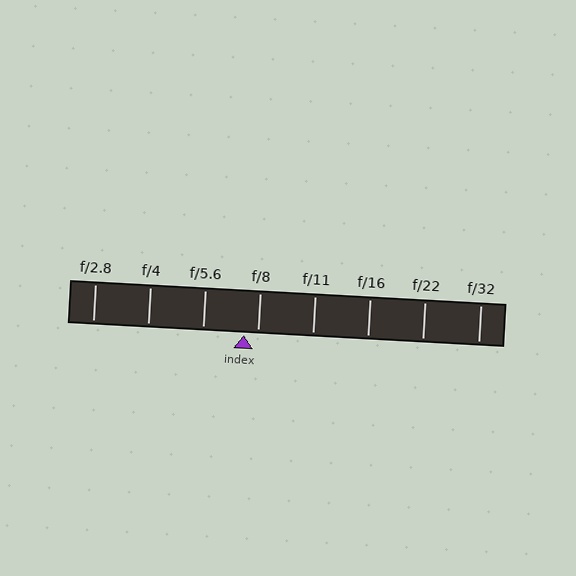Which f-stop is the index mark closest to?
The index mark is closest to f/8.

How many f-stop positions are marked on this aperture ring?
There are 8 f-stop positions marked.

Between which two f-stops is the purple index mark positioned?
The index mark is between f/5.6 and f/8.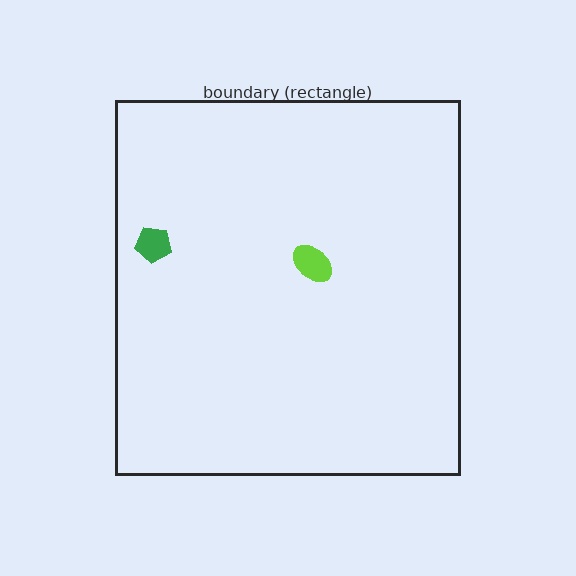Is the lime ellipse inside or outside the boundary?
Inside.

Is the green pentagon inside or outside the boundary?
Inside.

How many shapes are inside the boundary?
2 inside, 0 outside.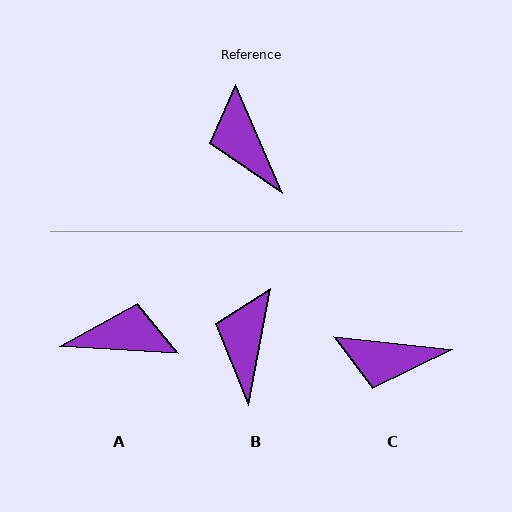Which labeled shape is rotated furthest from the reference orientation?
A, about 117 degrees away.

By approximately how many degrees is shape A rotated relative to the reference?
Approximately 117 degrees clockwise.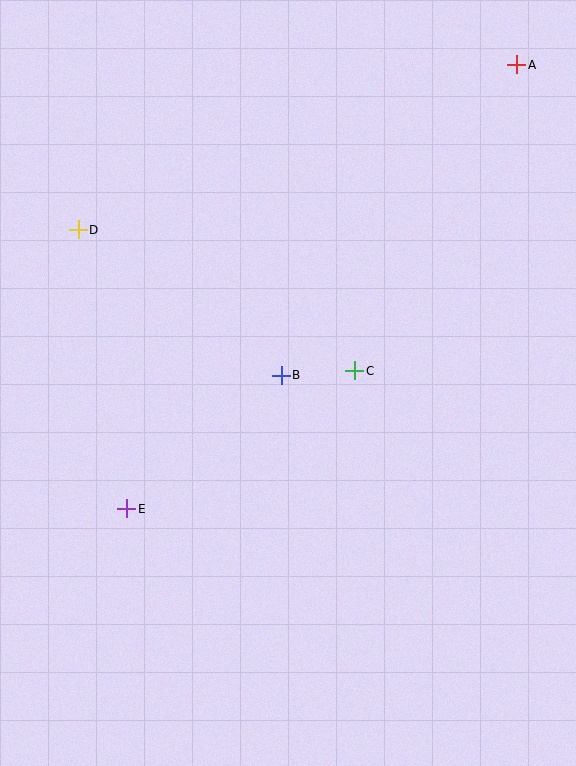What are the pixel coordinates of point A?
Point A is at (517, 65).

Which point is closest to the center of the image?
Point B at (281, 375) is closest to the center.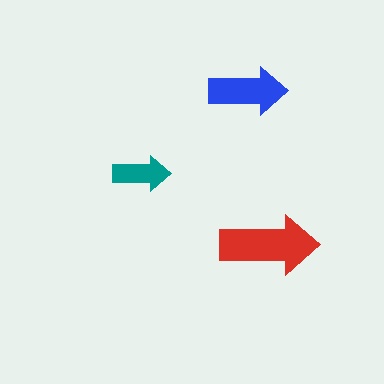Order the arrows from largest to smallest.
the red one, the blue one, the teal one.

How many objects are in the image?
There are 3 objects in the image.